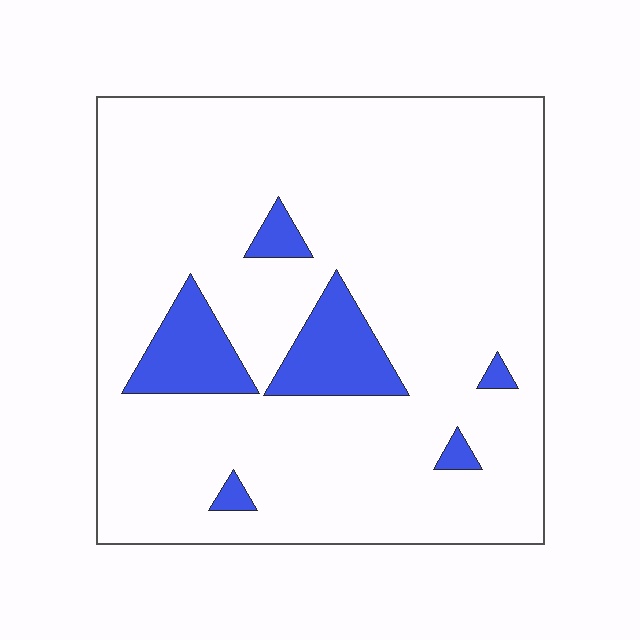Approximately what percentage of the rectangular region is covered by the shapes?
Approximately 10%.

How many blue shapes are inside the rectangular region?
6.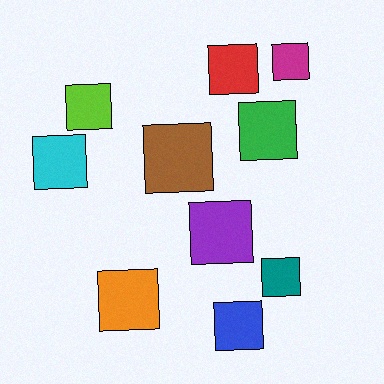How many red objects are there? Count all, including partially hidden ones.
There is 1 red object.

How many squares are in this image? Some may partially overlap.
There are 10 squares.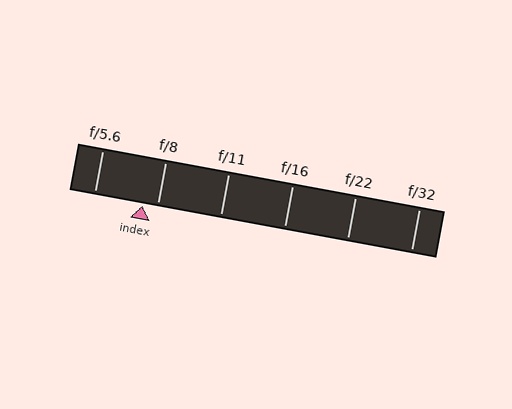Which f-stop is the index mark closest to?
The index mark is closest to f/8.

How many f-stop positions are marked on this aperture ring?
There are 6 f-stop positions marked.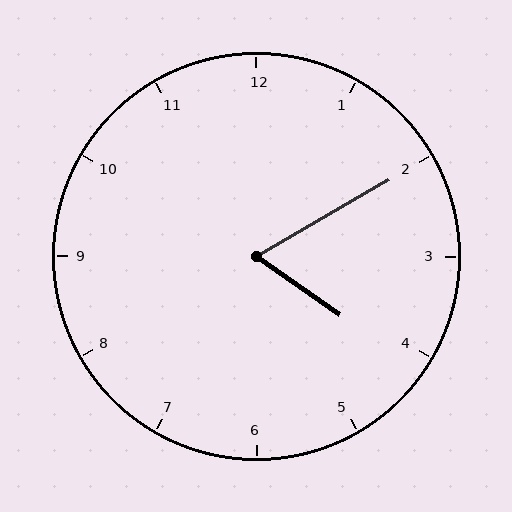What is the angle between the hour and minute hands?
Approximately 65 degrees.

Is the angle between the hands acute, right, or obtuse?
It is acute.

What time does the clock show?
4:10.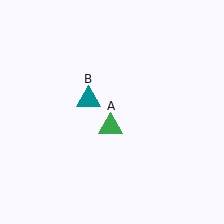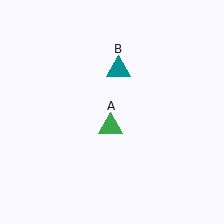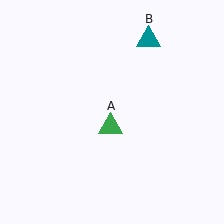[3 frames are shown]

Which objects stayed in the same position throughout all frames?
Green triangle (object A) remained stationary.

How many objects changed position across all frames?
1 object changed position: teal triangle (object B).